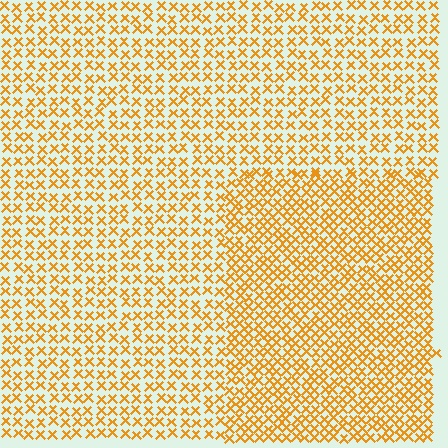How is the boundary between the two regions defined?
The boundary is defined by a change in element density (approximately 1.6x ratio). All elements are the same color, size, and shape.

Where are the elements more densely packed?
The elements are more densely packed inside the rectangle boundary.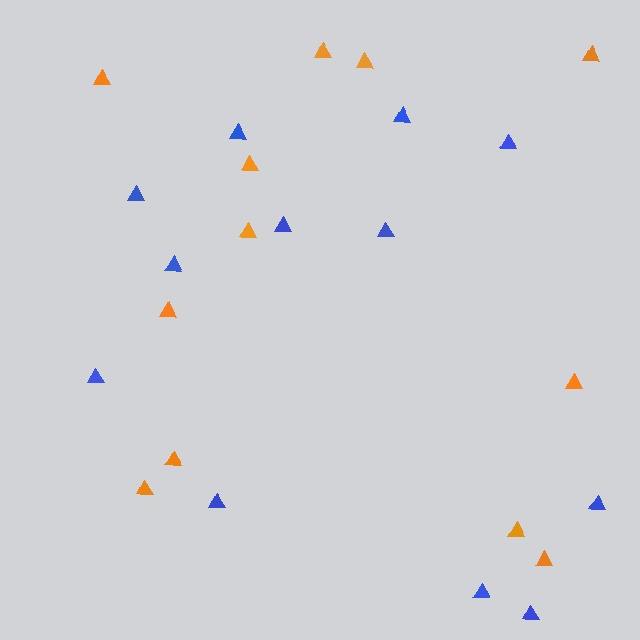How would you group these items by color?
There are 2 groups: one group of orange triangles (12) and one group of blue triangles (12).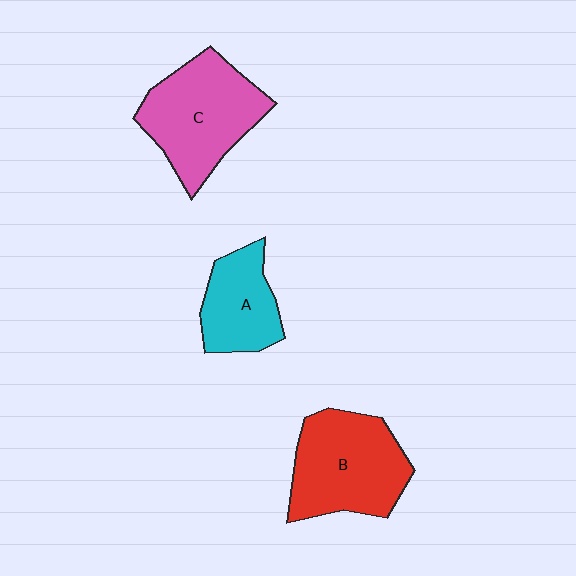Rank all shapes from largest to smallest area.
From largest to smallest: C (pink), B (red), A (cyan).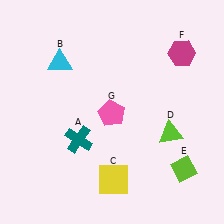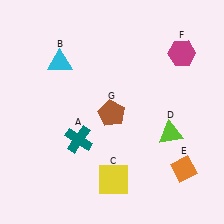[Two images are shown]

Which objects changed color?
E changed from lime to orange. G changed from pink to brown.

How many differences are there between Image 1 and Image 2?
There are 2 differences between the two images.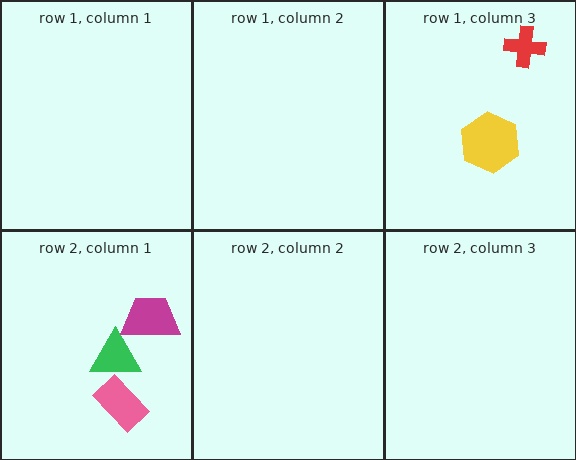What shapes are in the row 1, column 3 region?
The yellow hexagon, the red cross.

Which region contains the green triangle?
The row 2, column 1 region.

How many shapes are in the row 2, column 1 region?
3.